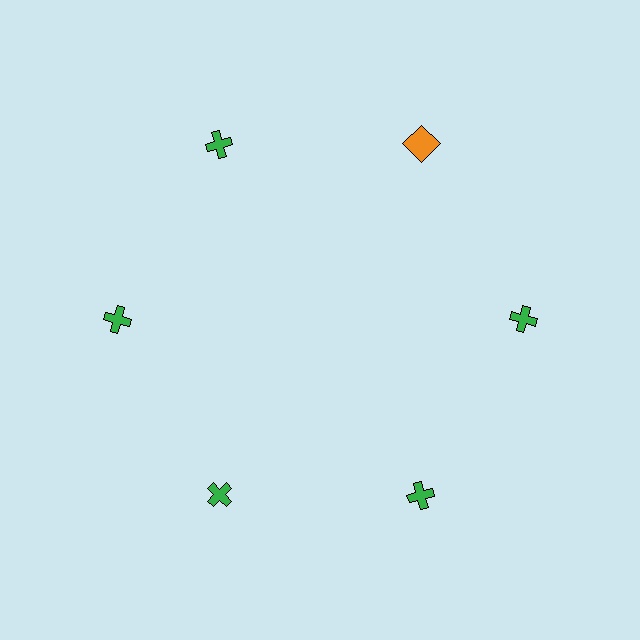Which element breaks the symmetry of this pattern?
The orange square at roughly the 1 o'clock position breaks the symmetry. All other shapes are green crosses.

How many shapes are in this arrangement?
There are 6 shapes arranged in a ring pattern.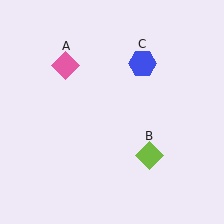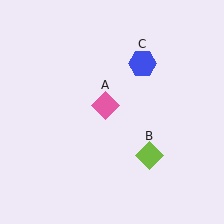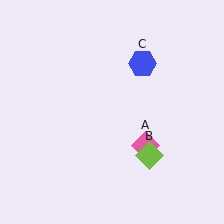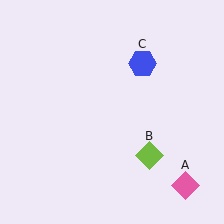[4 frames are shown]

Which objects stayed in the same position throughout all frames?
Lime diamond (object B) and blue hexagon (object C) remained stationary.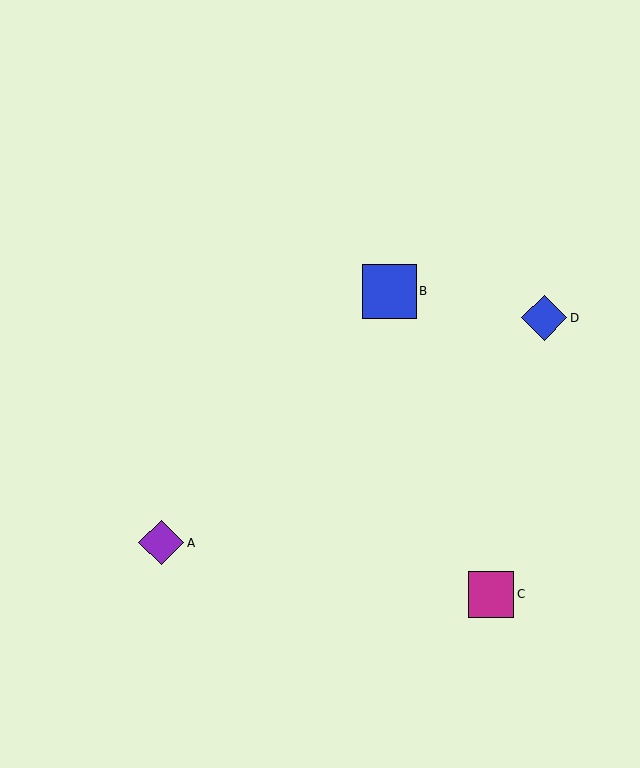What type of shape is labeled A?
Shape A is a purple diamond.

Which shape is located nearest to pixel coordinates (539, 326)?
The blue diamond (labeled D) at (544, 318) is nearest to that location.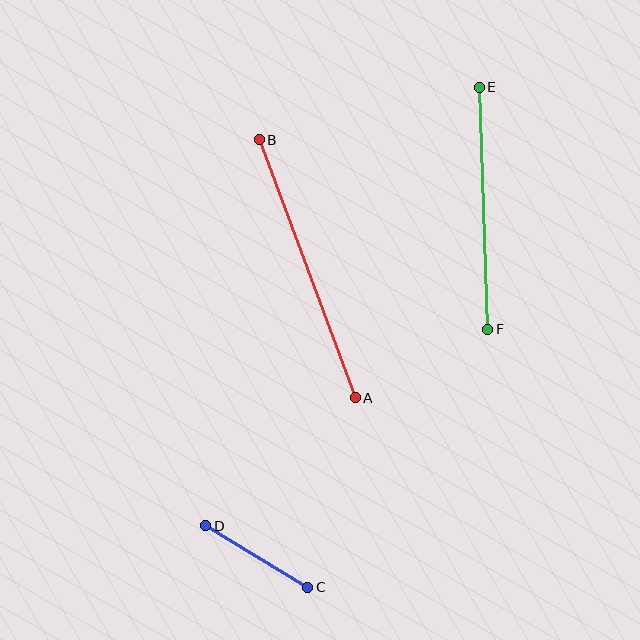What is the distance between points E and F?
The distance is approximately 242 pixels.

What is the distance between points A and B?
The distance is approximately 275 pixels.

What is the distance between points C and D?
The distance is approximately 119 pixels.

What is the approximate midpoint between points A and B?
The midpoint is at approximately (307, 269) pixels.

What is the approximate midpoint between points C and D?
The midpoint is at approximately (257, 556) pixels.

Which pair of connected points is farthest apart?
Points A and B are farthest apart.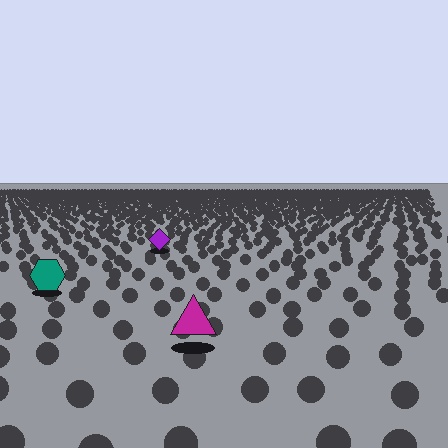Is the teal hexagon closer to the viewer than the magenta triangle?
No. The magenta triangle is closer — you can tell from the texture gradient: the ground texture is coarser near it.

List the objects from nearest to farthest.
From nearest to farthest: the magenta triangle, the teal hexagon, the purple diamond.